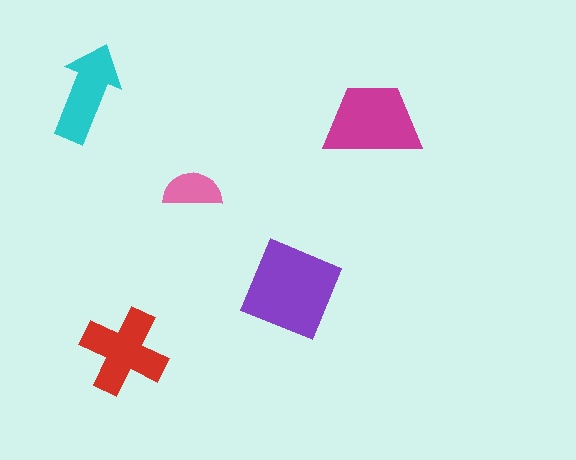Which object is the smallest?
The pink semicircle.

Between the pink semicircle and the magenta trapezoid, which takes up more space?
The magenta trapezoid.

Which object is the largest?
The purple diamond.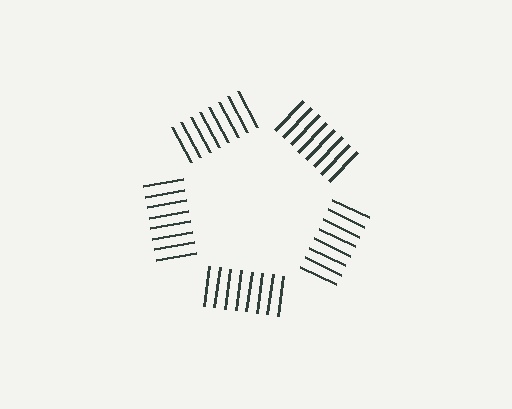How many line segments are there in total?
40 — 8 along each of the 5 edges.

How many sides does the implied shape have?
5 sides — the line-ends trace a pentagon.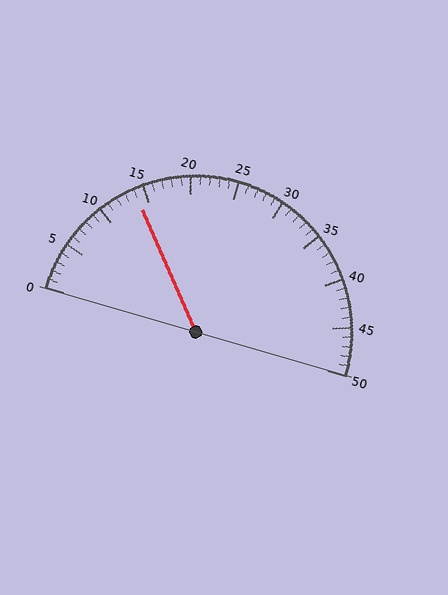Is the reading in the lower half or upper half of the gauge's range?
The reading is in the lower half of the range (0 to 50).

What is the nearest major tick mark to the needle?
The nearest major tick mark is 15.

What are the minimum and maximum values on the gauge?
The gauge ranges from 0 to 50.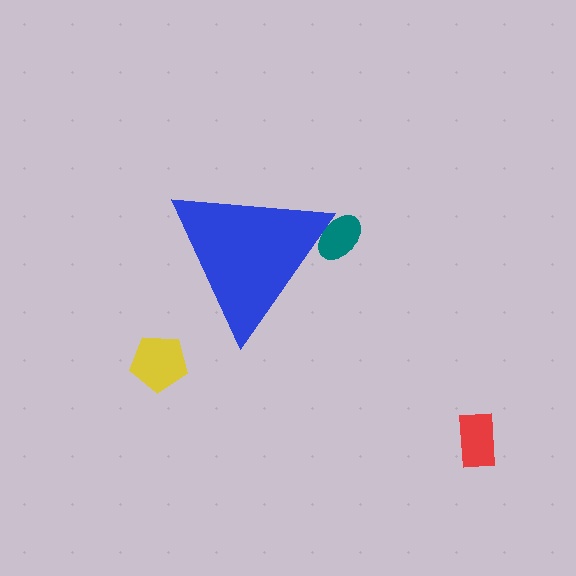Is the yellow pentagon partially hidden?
No, the yellow pentagon is fully visible.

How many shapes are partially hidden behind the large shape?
1 shape is partially hidden.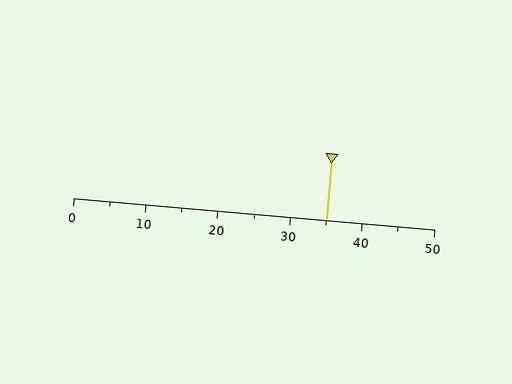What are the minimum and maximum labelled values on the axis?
The axis runs from 0 to 50.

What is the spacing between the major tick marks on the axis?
The major ticks are spaced 10 apart.